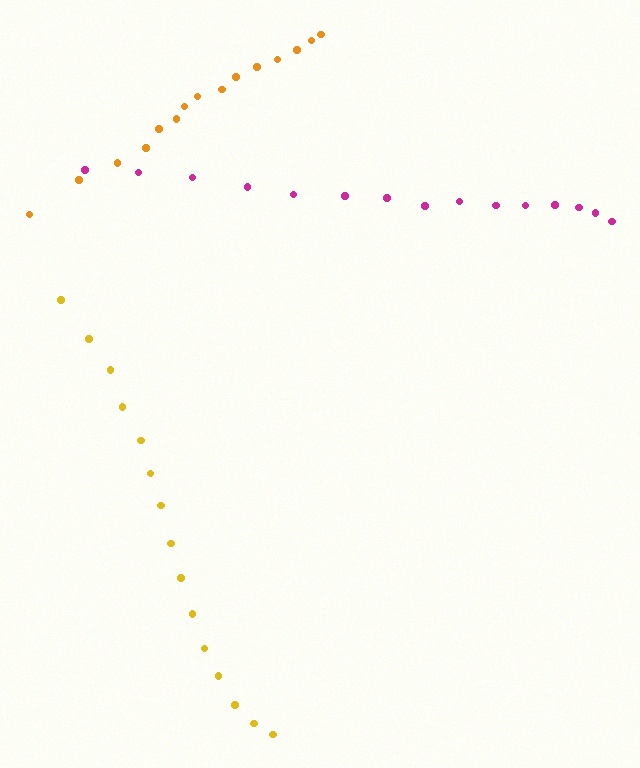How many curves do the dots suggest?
There are 3 distinct paths.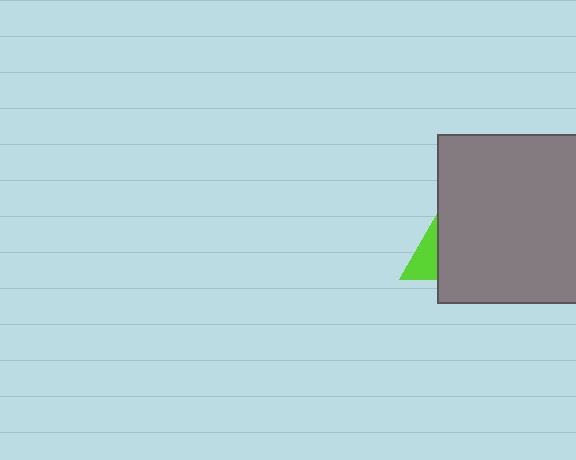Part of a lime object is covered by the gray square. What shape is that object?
It is a triangle.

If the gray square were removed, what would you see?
You would see the complete lime triangle.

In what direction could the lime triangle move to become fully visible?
The lime triangle could move left. That would shift it out from behind the gray square entirely.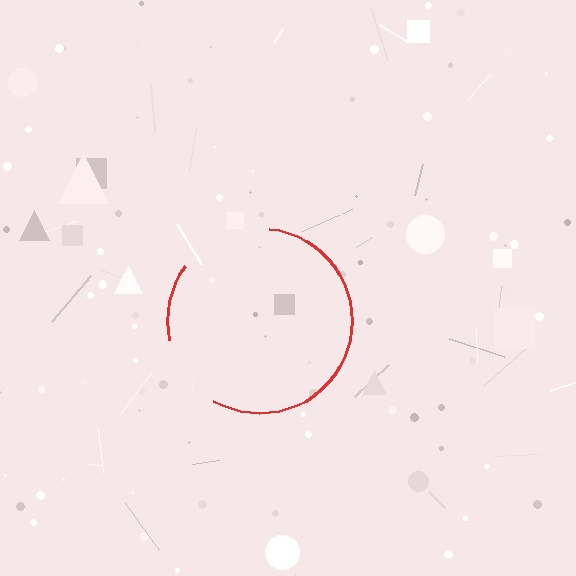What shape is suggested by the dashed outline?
The dashed outline suggests a circle.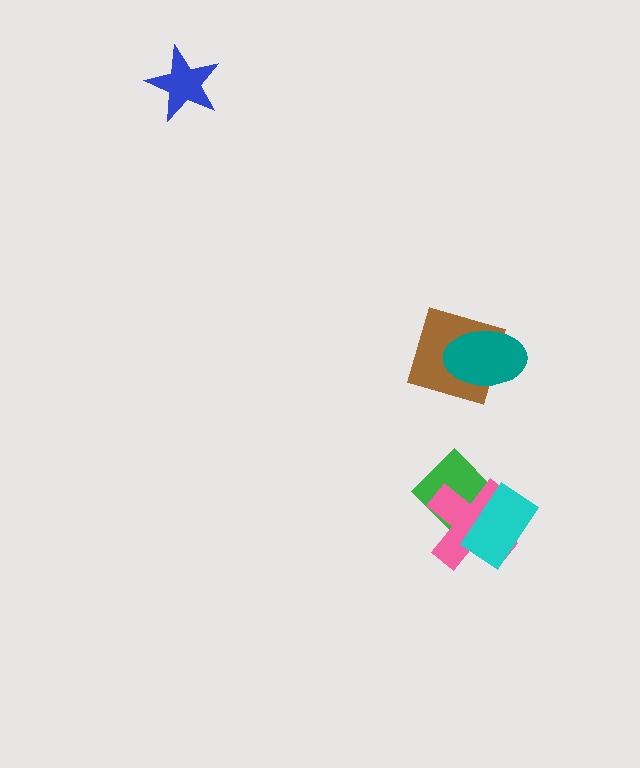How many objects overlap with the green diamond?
2 objects overlap with the green diamond.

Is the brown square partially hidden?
Yes, it is partially covered by another shape.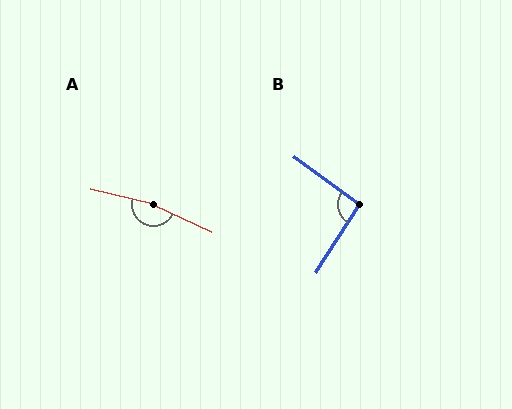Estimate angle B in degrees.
Approximately 94 degrees.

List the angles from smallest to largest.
B (94°), A (169°).